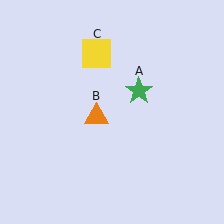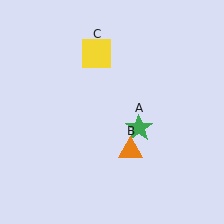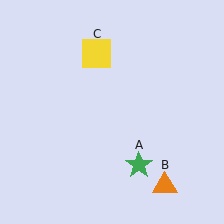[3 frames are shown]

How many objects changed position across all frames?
2 objects changed position: green star (object A), orange triangle (object B).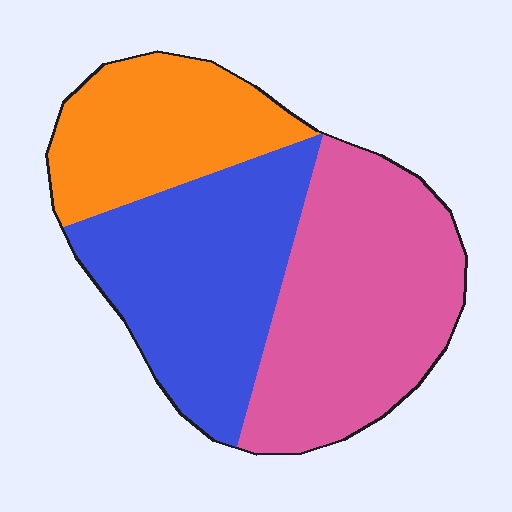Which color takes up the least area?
Orange, at roughly 25%.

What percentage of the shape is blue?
Blue covers 35% of the shape.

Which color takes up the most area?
Pink, at roughly 40%.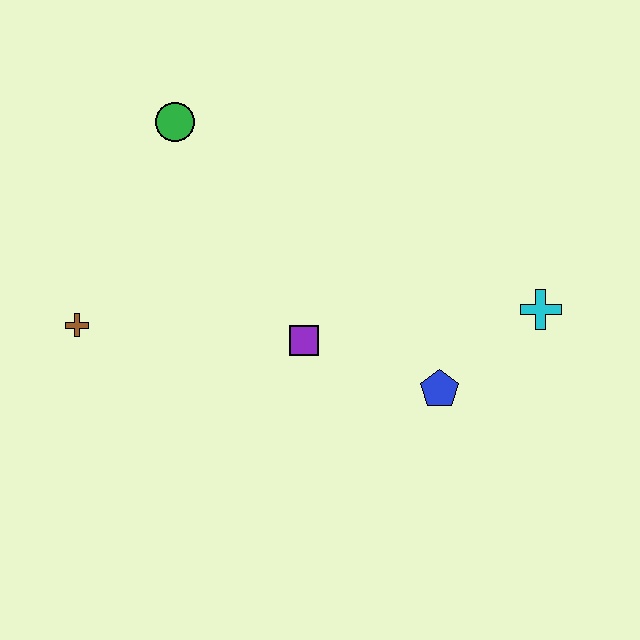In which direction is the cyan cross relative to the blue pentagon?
The cyan cross is to the right of the blue pentagon.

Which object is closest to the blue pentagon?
The cyan cross is closest to the blue pentagon.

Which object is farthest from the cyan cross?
The brown cross is farthest from the cyan cross.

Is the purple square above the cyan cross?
No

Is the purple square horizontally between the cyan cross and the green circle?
Yes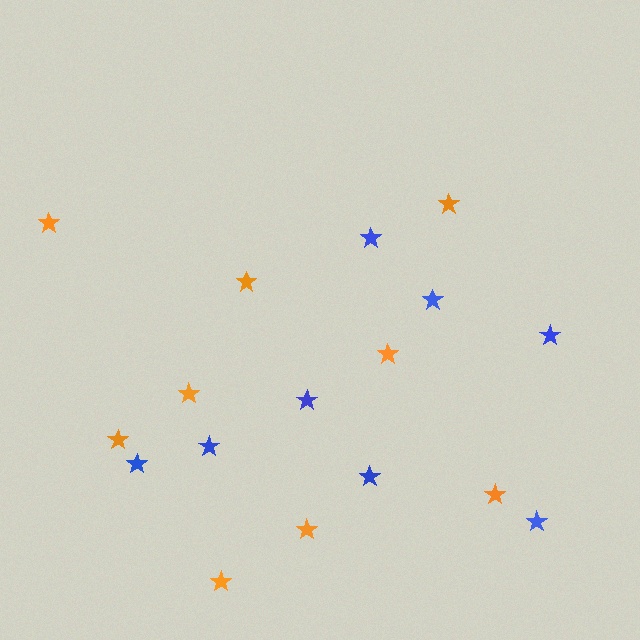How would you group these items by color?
There are 2 groups: one group of blue stars (8) and one group of orange stars (9).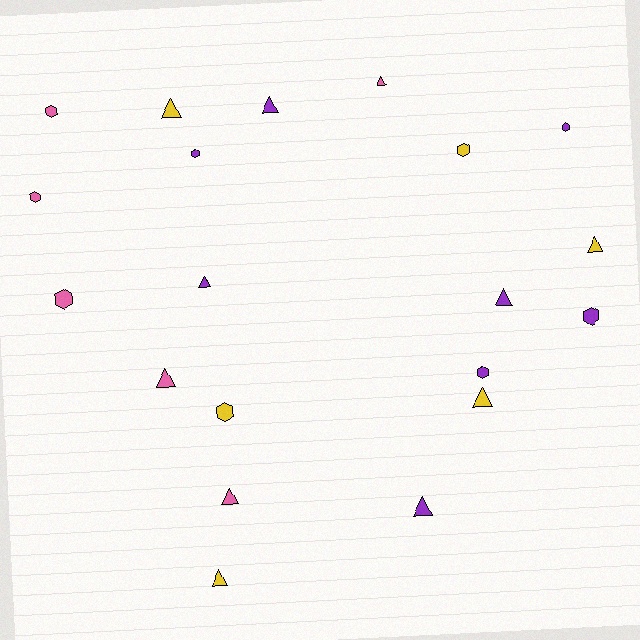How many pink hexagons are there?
There are 3 pink hexagons.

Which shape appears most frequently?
Triangle, with 11 objects.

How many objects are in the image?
There are 20 objects.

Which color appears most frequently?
Purple, with 8 objects.